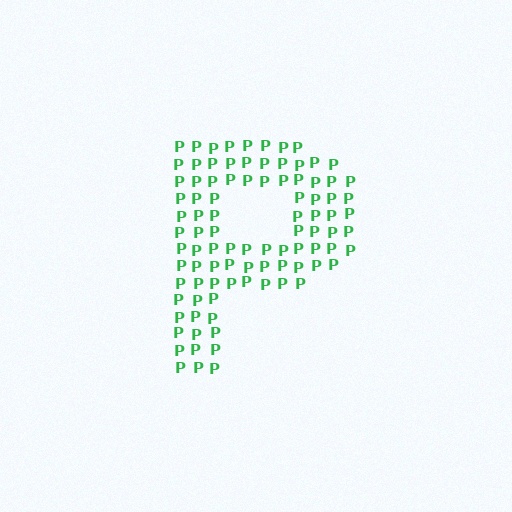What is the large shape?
The large shape is the letter P.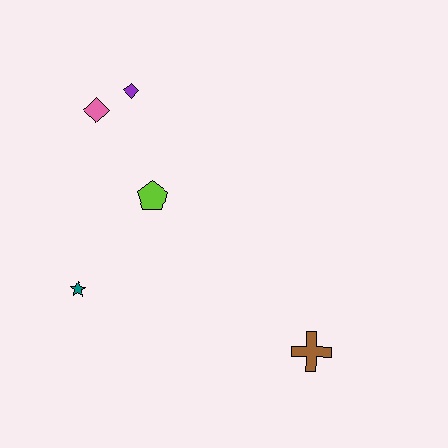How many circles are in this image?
There are no circles.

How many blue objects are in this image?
There are no blue objects.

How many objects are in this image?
There are 5 objects.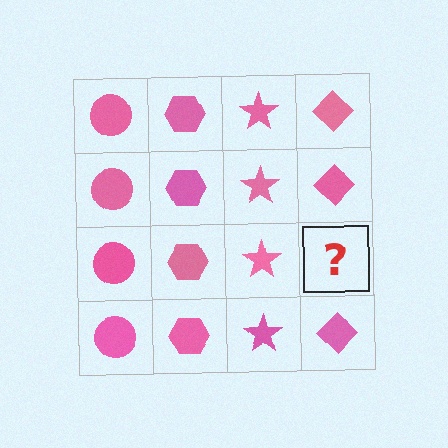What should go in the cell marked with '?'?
The missing cell should contain a pink diamond.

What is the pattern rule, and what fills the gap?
The rule is that each column has a consistent shape. The gap should be filled with a pink diamond.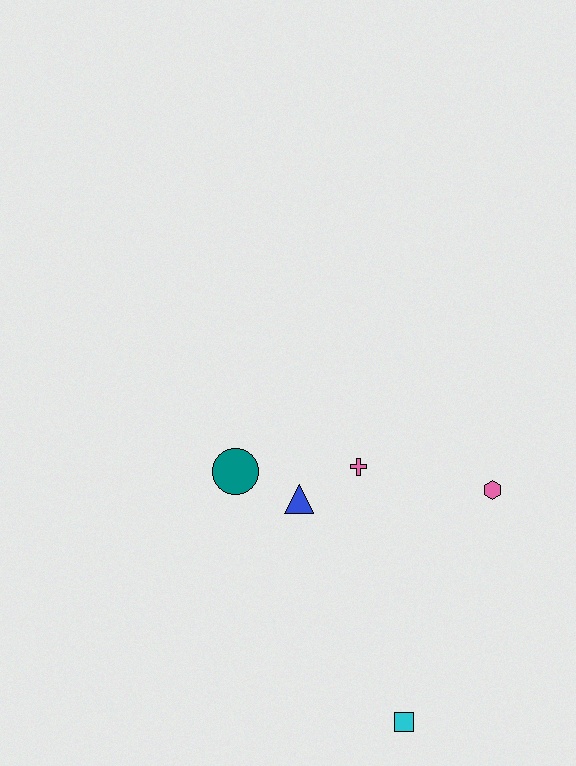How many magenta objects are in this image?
There are no magenta objects.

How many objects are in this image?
There are 5 objects.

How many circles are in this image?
There is 1 circle.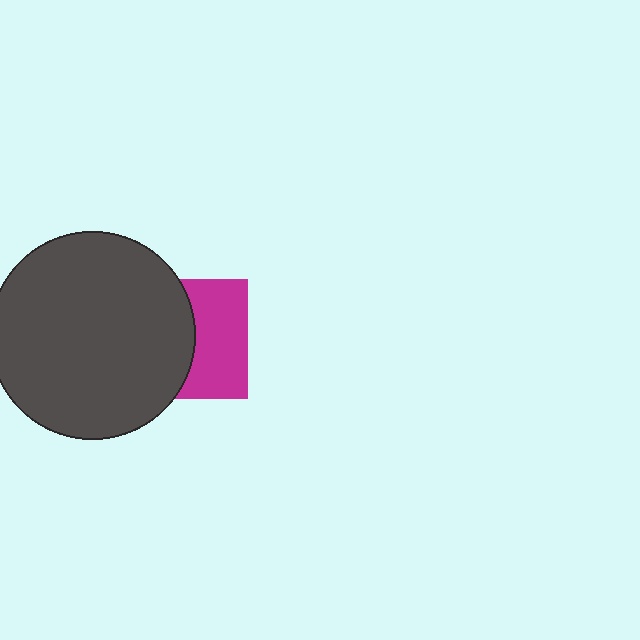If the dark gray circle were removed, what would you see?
You would see the complete magenta square.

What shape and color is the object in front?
The object in front is a dark gray circle.